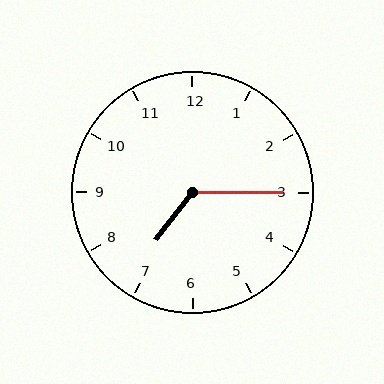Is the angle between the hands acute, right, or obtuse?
It is obtuse.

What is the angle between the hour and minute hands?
Approximately 128 degrees.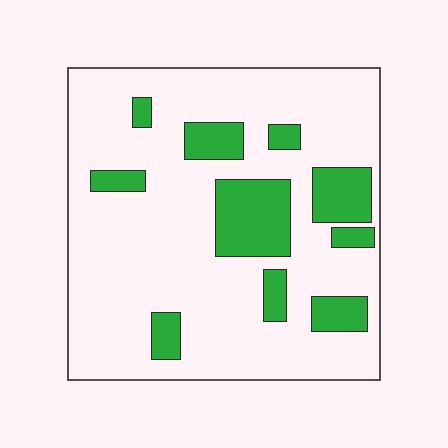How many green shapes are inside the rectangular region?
10.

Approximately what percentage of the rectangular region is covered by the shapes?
Approximately 20%.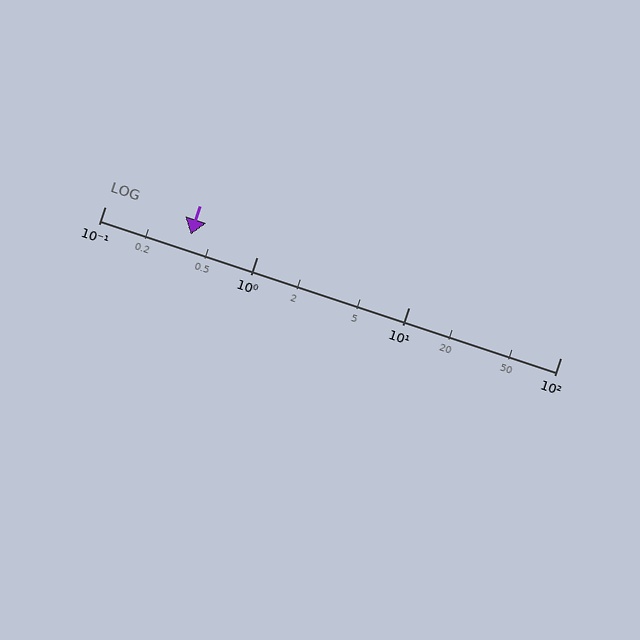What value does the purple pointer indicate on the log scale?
The pointer indicates approximately 0.37.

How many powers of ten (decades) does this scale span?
The scale spans 3 decades, from 0.1 to 100.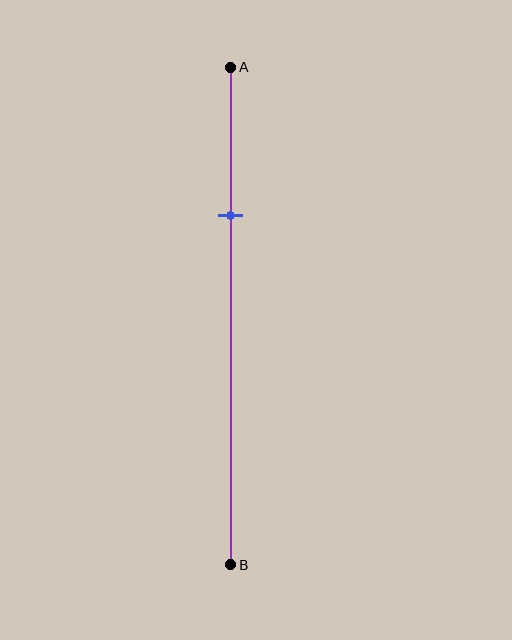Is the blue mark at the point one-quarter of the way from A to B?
No, the mark is at about 30% from A, not at the 25% one-quarter point.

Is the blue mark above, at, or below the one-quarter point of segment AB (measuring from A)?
The blue mark is below the one-quarter point of segment AB.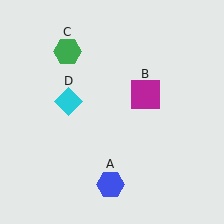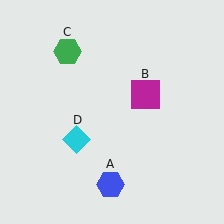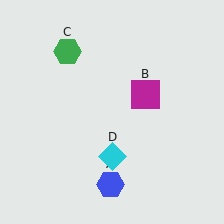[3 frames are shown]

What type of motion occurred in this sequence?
The cyan diamond (object D) rotated counterclockwise around the center of the scene.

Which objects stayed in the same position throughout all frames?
Blue hexagon (object A) and magenta square (object B) and green hexagon (object C) remained stationary.